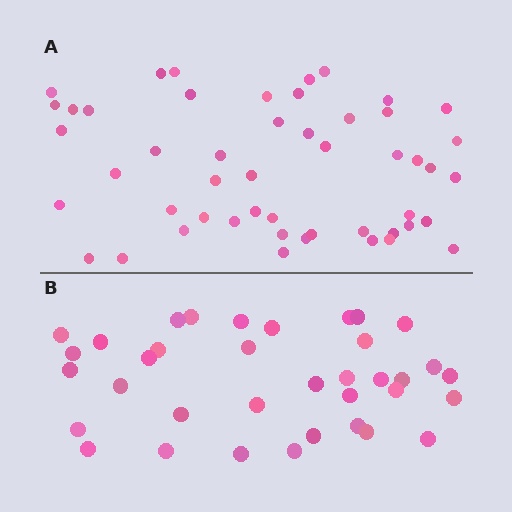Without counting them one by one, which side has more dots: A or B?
Region A (the top region) has more dots.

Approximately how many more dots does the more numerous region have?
Region A has approximately 15 more dots than region B.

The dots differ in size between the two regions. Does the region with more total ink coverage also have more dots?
No. Region B has more total ink coverage because its dots are larger, but region A actually contains more individual dots. Total area can be misleading — the number of items is what matters here.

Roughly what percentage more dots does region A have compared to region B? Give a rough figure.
About 40% more.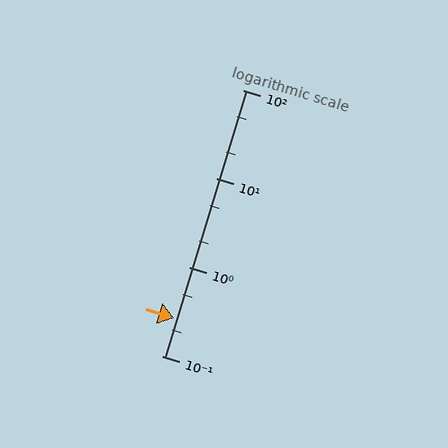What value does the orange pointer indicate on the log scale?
The pointer indicates approximately 0.27.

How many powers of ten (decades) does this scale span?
The scale spans 3 decades, from 0.1 to 100.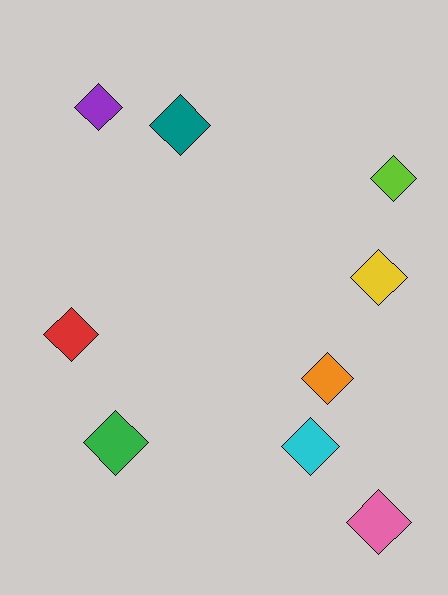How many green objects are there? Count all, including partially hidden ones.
There is 1 green object.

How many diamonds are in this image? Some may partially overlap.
There are 9 diamonds.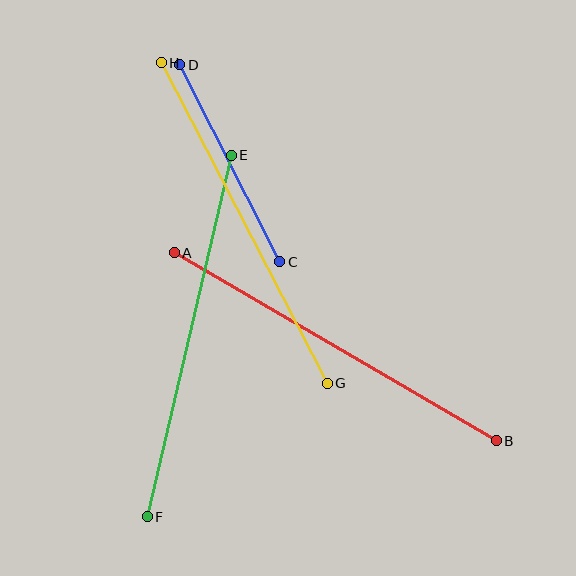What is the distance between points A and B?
The distance is approximately 373 pixels.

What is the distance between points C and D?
The distance is approximately 221 pixels.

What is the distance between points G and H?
The distance is approximately 361 pixels.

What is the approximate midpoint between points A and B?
The midpoint is at approximately (335, 347) pixels.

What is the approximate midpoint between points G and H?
The midpoint is at approximately (244, 223) pixels.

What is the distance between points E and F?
The distance is approximately 371 pixels.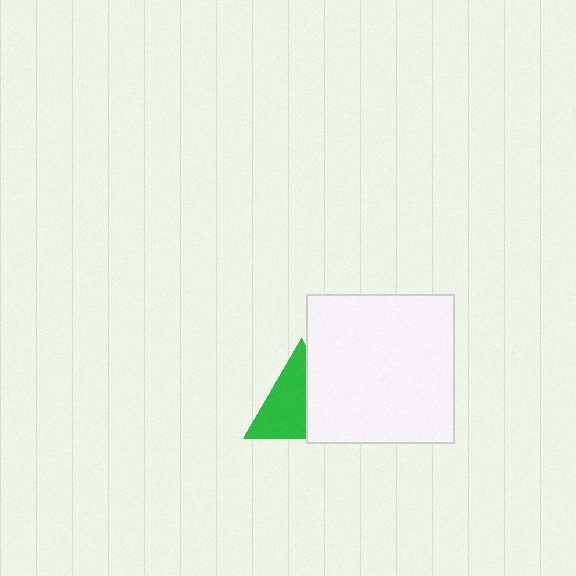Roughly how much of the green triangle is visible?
About half of it is visible (roughly 57%).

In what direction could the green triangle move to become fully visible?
The green triangle could move left. That would shift it out from behind the white square entirely.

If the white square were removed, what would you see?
You would see the complete green triangle.